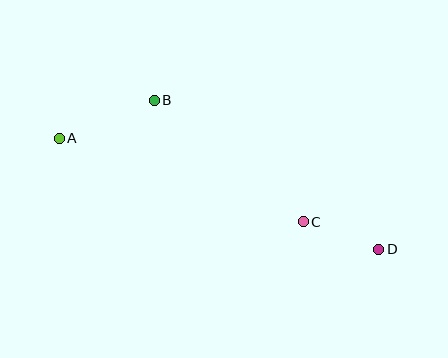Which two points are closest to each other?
Points C and D are closest to each other.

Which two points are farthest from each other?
Points A and D are farthest from each other.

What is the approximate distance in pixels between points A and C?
The distance between A and C is approximately 258 pixels.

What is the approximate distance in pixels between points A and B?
The distance between A and B is approximately 102 pixels.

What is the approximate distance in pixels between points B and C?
The distance between B and C is approximately 192 pixels.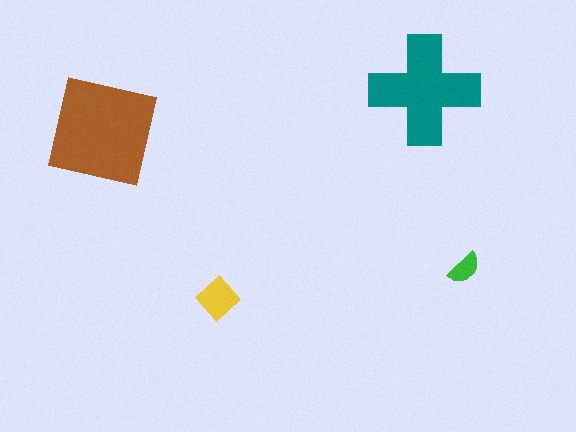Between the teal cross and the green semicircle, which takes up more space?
The teal cross.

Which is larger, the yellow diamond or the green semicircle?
The yellow diamond.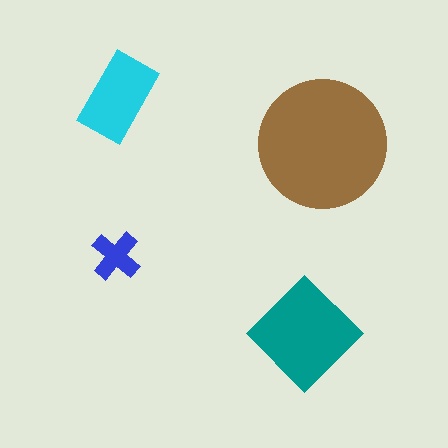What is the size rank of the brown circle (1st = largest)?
1st.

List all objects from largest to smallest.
The brown circle, the teal diamond, the cyan rectangle, the blue cross.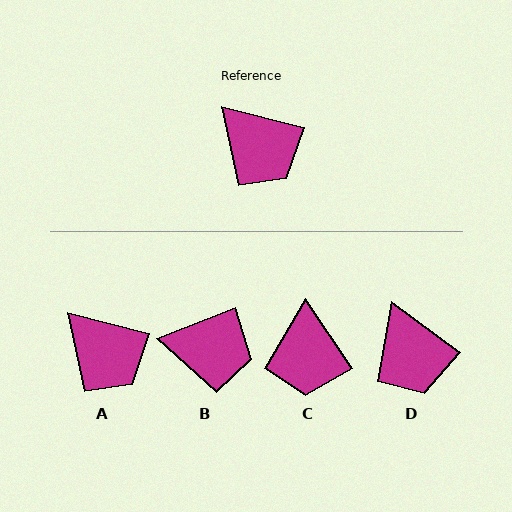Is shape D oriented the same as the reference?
No, it is off by about 22 degrees.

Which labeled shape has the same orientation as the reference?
A.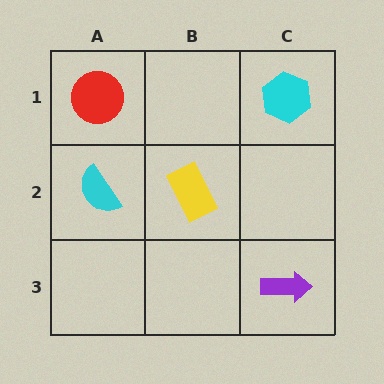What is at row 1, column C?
A cyan hexagon.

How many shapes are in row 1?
2 shapes.